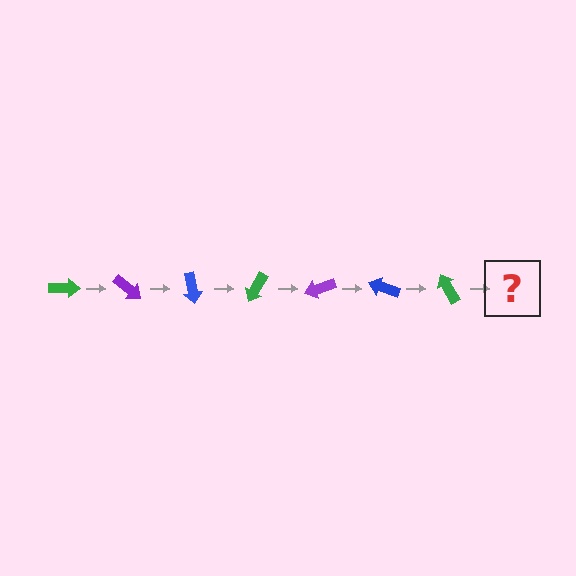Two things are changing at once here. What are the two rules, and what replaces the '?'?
The two rules are that it rotates 40 degrees each step and the color cycles through green, purple, and blue. The '?' should be a purple arrow, rotated 280 degrees from the start.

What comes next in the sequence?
The next element should be a purple arrow, rotated 280 degrees from the start.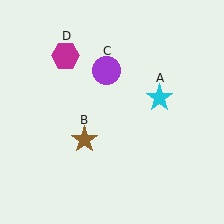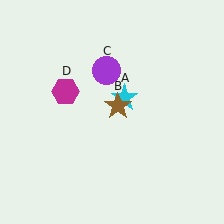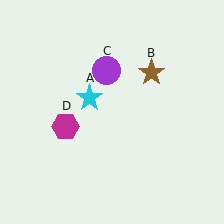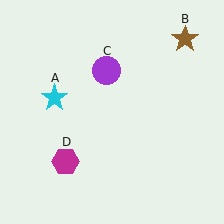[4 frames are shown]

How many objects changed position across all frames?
3 objects changed position: cyan star (object A), brown star (object B), magenta hexagon (object D).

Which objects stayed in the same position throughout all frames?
Purple circle (object C) remained stationary.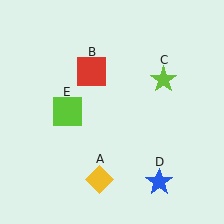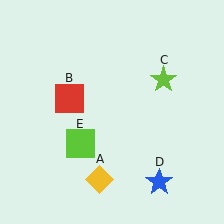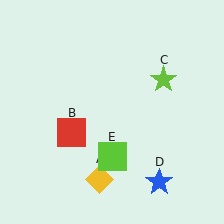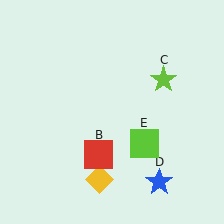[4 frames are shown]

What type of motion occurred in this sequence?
The red square (object B), lime square (object E) rotated counterclockwise around the center of the scene.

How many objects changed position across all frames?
2 objects changed position: red square (object B), lime square (object E).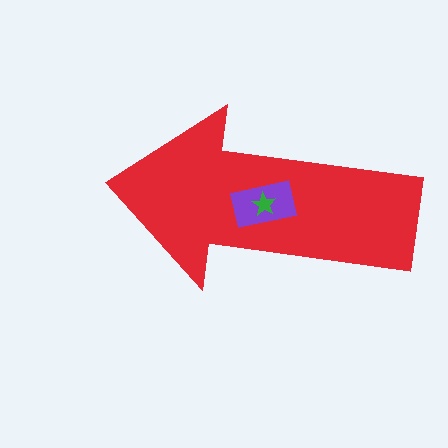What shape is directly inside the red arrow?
The purple rectangle.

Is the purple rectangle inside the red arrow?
Yes.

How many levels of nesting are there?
3.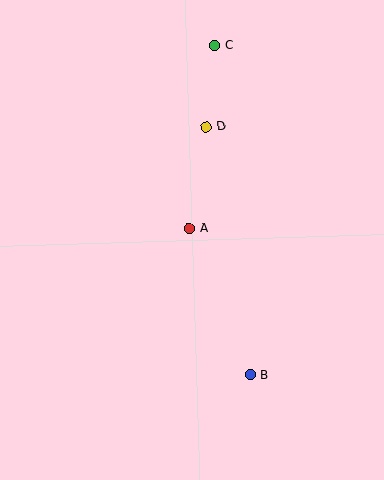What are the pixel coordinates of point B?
Point B is at (251, 375).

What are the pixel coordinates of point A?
Point A is at (189, 228).